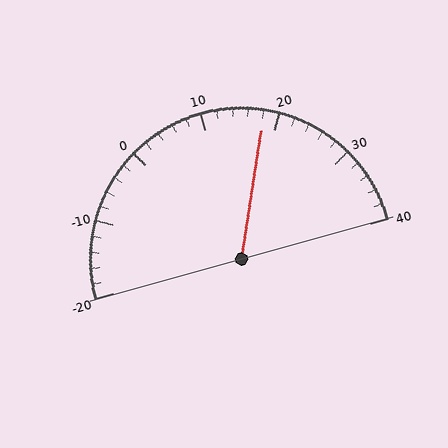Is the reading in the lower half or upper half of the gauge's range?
The reading is in the upper half of the range (-20 to 40).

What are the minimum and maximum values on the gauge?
The gauge ranges from -20 to 40.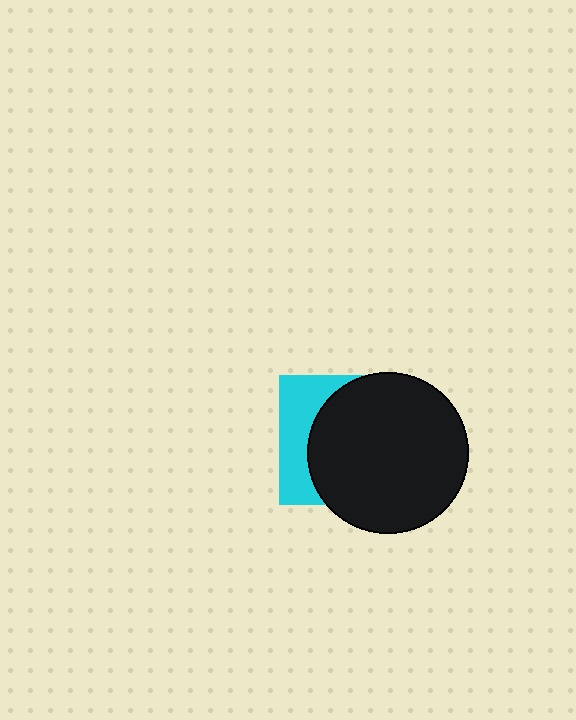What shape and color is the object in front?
The object in front is a black circle.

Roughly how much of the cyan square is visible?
A small part of it is visible (roughly 30%).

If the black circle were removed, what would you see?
You would see the complete cyan square.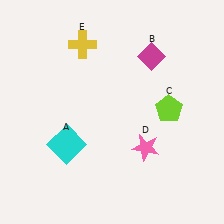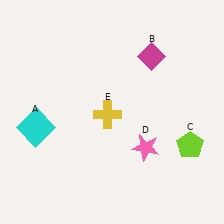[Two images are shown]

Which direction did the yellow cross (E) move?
The yellow cross (E) moved down.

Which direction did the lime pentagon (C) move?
The lime pentagon (C) moved down.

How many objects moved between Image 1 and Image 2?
3 objects moved between the two images.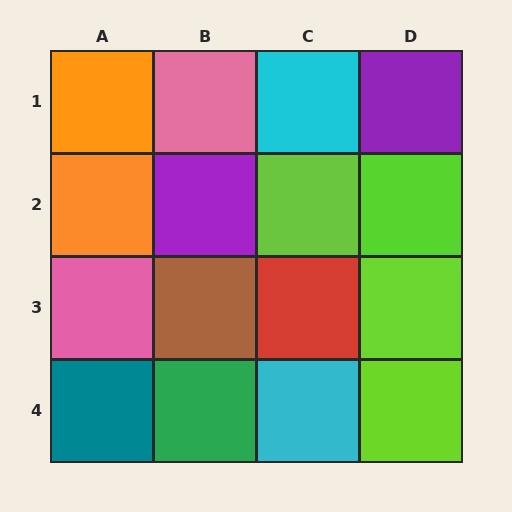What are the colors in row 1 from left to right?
Orange, pink, cyan, purple.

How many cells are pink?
2 cells are pink.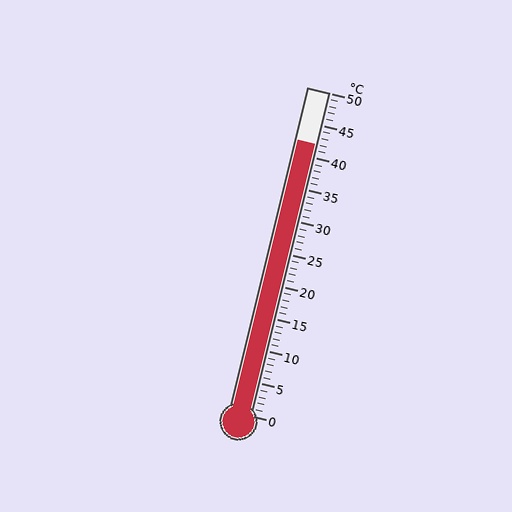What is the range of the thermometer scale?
The thermometer scale ranges from 0°C to 50°C.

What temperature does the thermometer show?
The thermometer shows approximately 42°C.